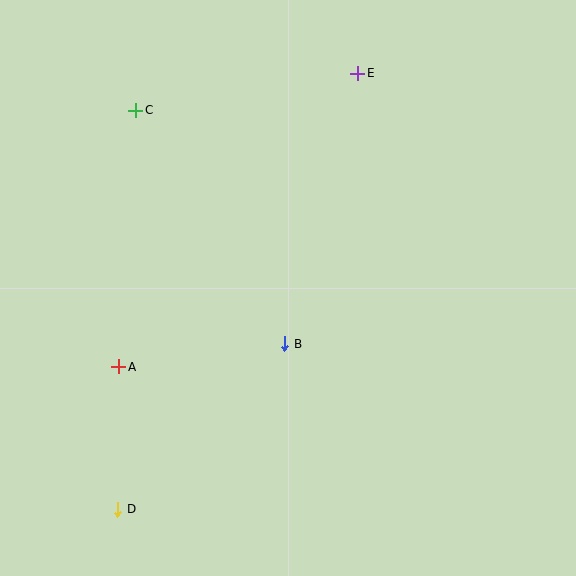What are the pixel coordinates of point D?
Point D is at (118, 509).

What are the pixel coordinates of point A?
Point A is at (119, 367).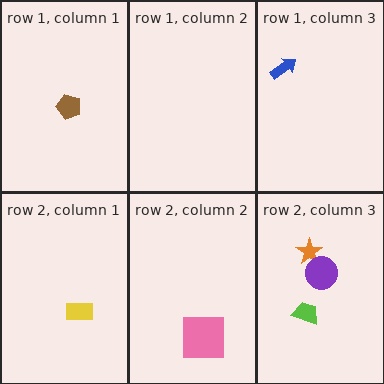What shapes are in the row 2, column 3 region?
The orange star, the purple circle, the lime trapezoid.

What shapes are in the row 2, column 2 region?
The pink square.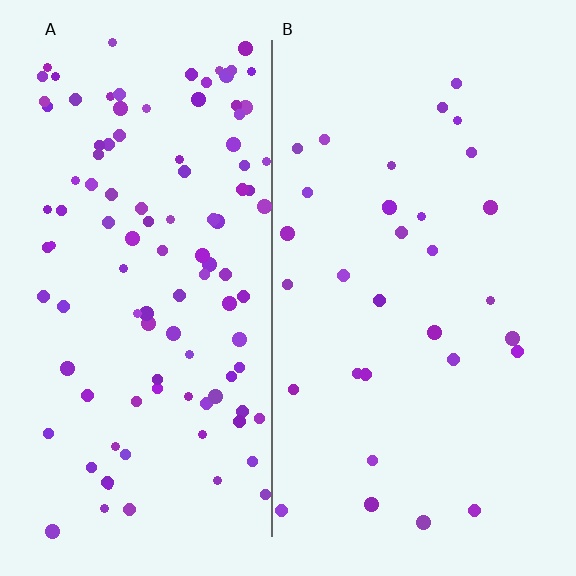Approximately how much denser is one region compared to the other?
Approximately 3.4× — region A over region B.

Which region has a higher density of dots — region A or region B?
A (the left).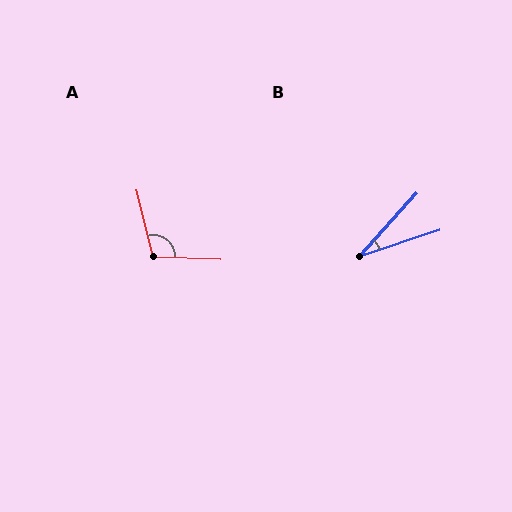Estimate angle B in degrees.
Approximately 29 degrees.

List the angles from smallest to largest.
B (29°), A (106°).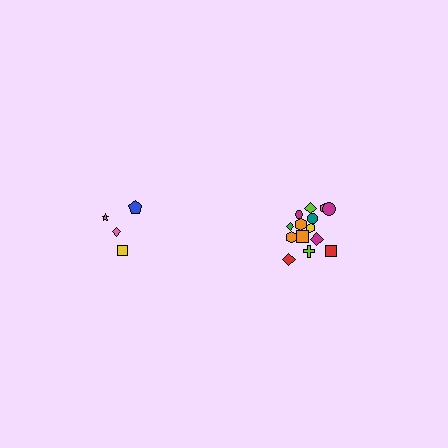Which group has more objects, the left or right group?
The right group.